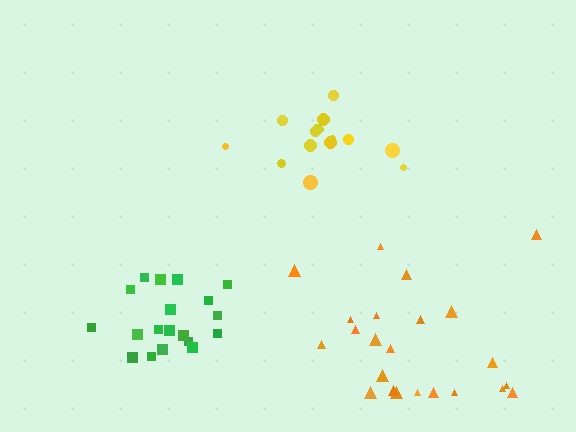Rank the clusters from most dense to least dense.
green, yellow, orange.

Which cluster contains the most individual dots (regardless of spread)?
Orange (23).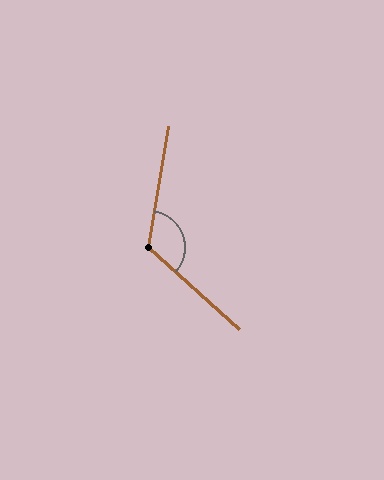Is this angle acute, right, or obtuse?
It is obtuse.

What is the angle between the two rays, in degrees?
Approximately 123 degrees.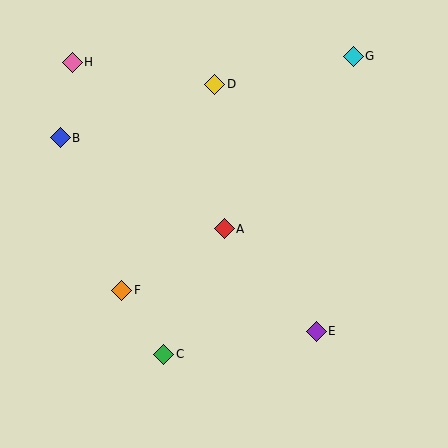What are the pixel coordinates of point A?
Point A is at (224, 229).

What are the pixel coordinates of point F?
Point F is at (122, 290).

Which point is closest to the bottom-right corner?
Point E is closest to the bottom-right corner.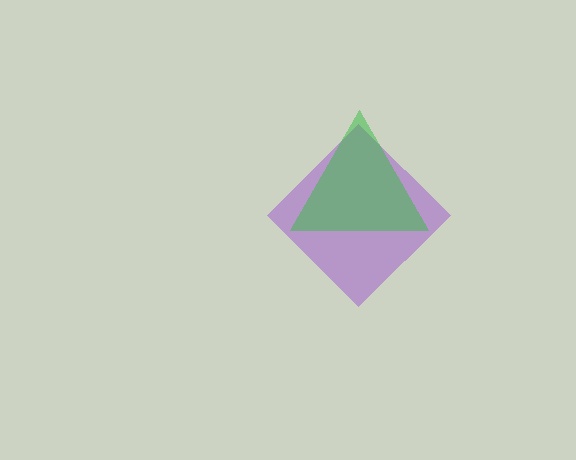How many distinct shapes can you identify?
There are 2 distinct shapes: a purple diamond, a green triangle.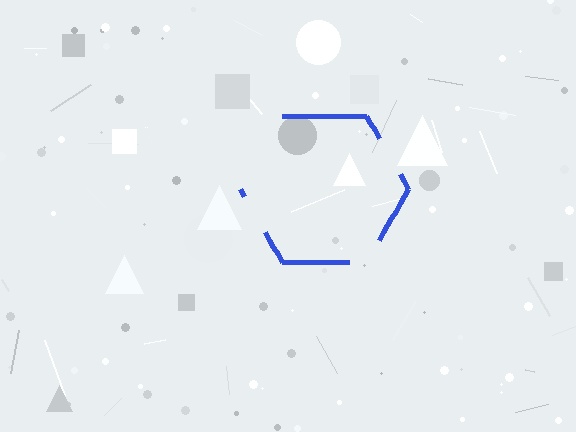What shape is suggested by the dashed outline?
The dashed outline suggests a hexagon.